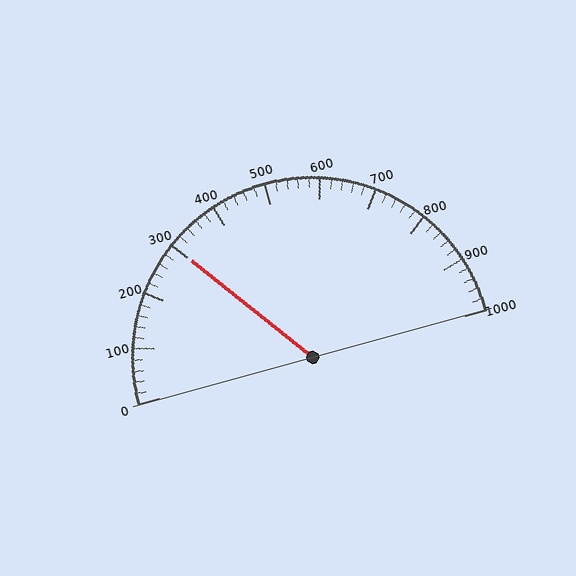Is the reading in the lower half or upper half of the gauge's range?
The reading is in the lower half of the range (0 to 1000).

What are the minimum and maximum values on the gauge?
The gauge ranges from 0 to 1000.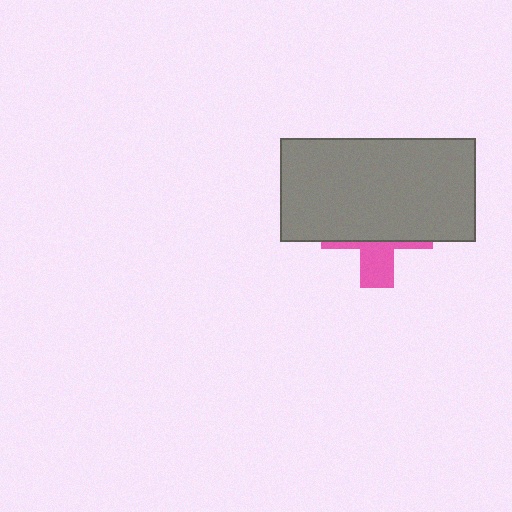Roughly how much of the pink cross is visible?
A small part of it is visible (roughly 34%).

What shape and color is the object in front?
The object in front is a gray rectangle.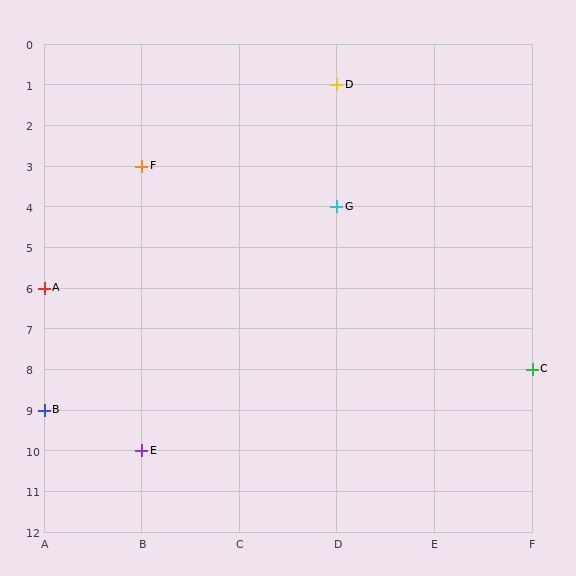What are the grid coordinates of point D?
Point D is at grid coordinates (D, 1).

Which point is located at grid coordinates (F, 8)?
Point C is at (F, 8).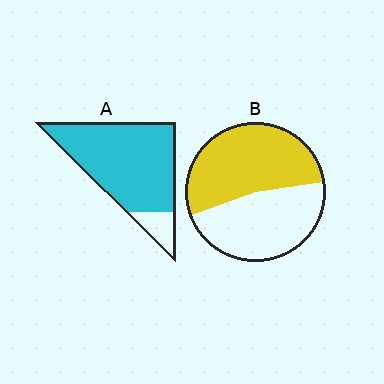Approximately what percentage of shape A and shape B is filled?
A is approximately 85% and B is approximately 55%.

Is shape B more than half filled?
Roughly half.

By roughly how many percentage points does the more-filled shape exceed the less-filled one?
By roughly 35 percentage points (A over B).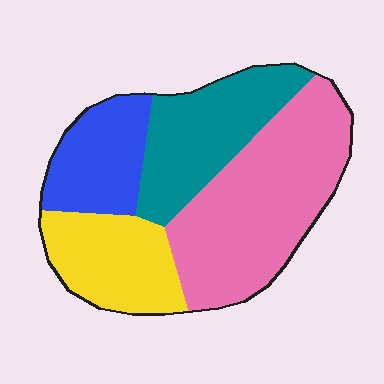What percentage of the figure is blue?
Blue takes up between a sixth and a third of the figure.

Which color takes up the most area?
Pink, at roughly 40%.